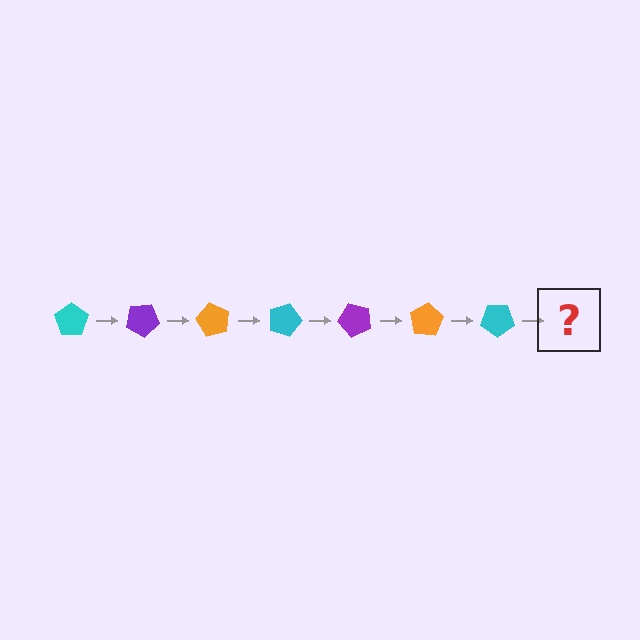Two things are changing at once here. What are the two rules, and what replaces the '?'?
The two rules are that it rotates 30 degrees each step and the color cycles through cyan, purple, and orange. The '?' should be a purple pentagon, rotated 210 degrees from the start.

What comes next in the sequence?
The next element should be a purple pentagon, rotated 210 degrees from the start.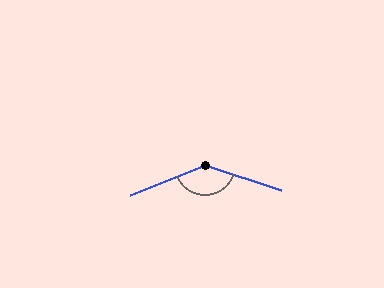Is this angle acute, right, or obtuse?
It is obtuse.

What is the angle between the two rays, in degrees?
Approximately 139 degrees.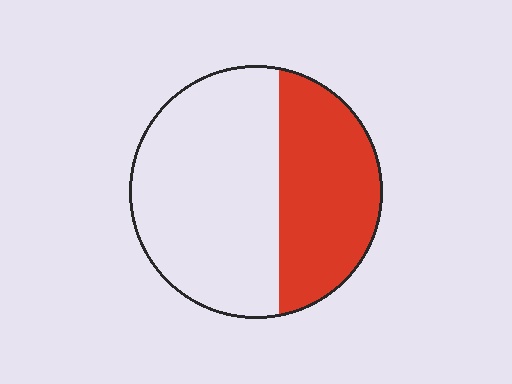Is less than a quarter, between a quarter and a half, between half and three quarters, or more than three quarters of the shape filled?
Between a quarter and a half.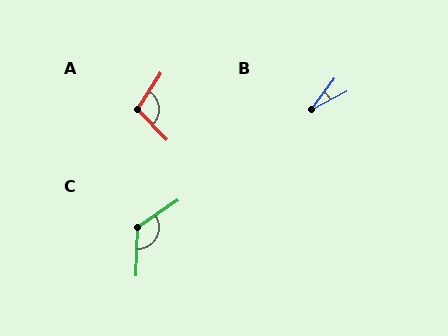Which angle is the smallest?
B, at approximately 26 degrees.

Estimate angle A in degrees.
Approximately 103 degrees.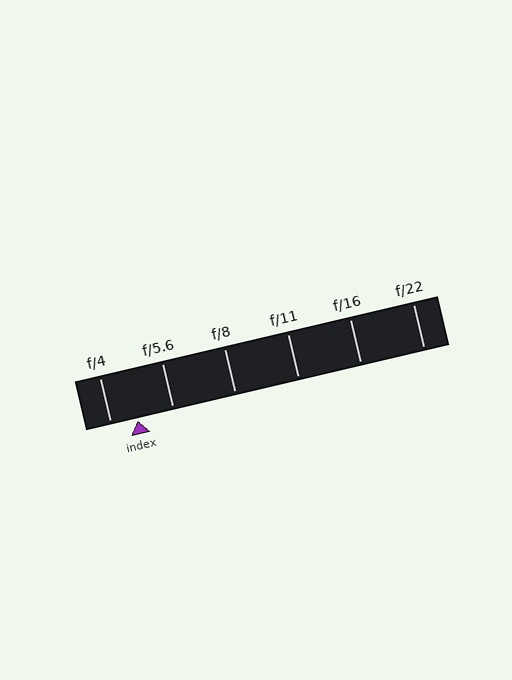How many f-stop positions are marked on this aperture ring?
There are 6 f-stop positions marked.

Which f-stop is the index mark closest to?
The index mark is closest to f/4.